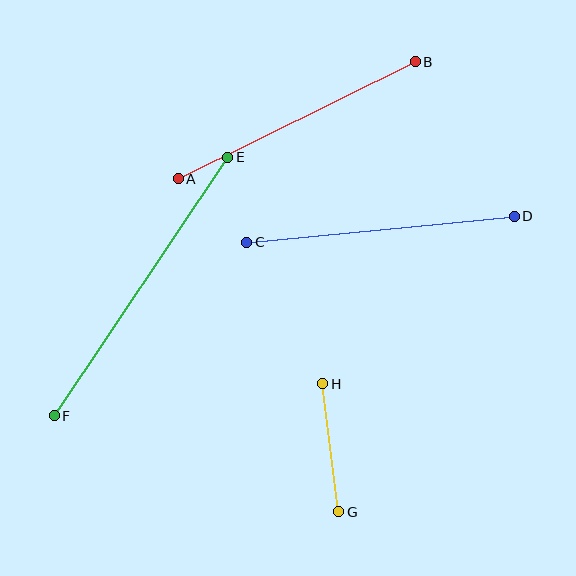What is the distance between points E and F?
The distance is approximately 311 pixels.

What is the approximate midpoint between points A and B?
The midpoint is at approximately (297, 120) pixels.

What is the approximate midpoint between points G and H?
The midpoint is at approximately (331, 448) pixels.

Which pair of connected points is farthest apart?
Points E and F are farthest apart.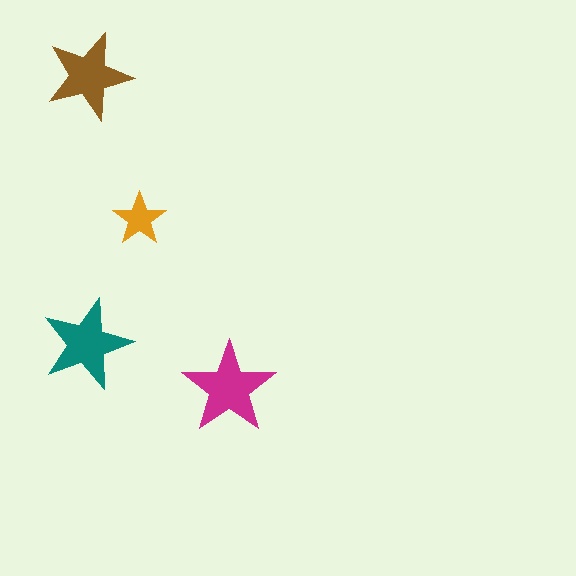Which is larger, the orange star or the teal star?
The teal one.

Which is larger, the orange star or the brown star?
The brown one.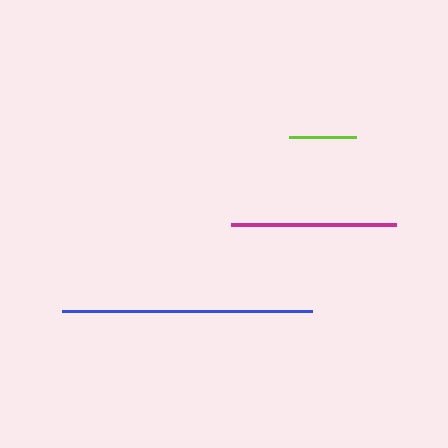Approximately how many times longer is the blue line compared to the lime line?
The blue line is approximately 3.8 times the length of the lime line.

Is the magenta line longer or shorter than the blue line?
The blue line is longer than the magenta line.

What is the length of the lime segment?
The lime segment is approximately 66 pixels long.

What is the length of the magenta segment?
The magenta segment is approximately 165 pixels long.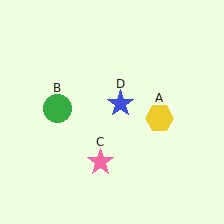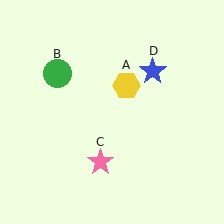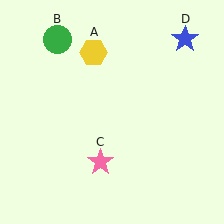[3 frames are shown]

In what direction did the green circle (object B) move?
The green circle (object B) moved up.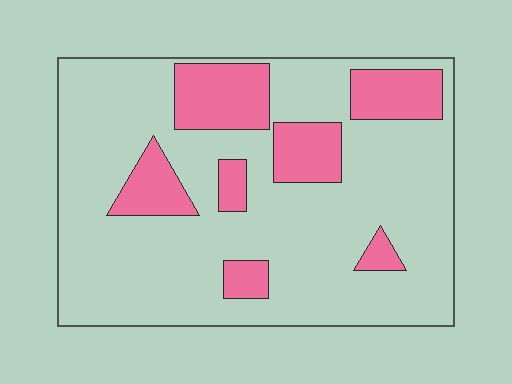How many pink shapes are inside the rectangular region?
7.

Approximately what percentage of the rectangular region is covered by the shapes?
Approximately 20%.